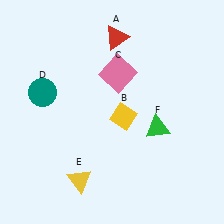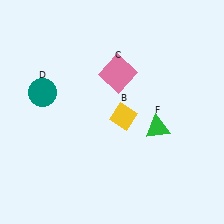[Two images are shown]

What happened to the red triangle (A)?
The red triangle (A) was removed in Image 2. It was in the top-right area of Image 1.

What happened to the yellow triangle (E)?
The yellow triangle (E) was removed in Image 2. It was in the bottom-left area of Image 1.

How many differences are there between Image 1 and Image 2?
There are 2 differences between the two images.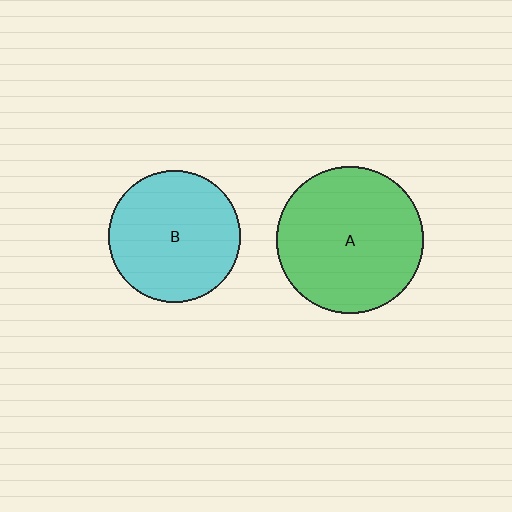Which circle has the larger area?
Circle A (green).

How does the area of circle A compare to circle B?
Approximately 1.3 times.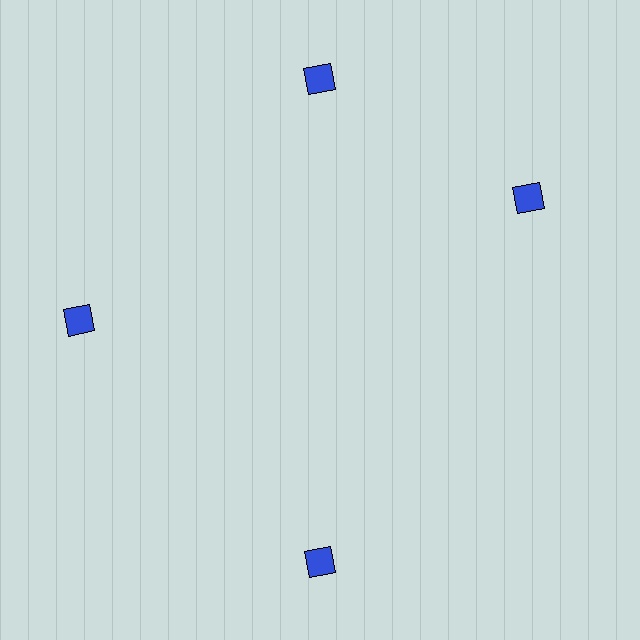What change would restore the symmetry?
The symmetry would be restored by rotating it back into even spacing with its neighbors so that all 4 diamonds sit at equal angles and equal distance from the center.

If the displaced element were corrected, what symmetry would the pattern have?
It would have 4-fold rotational symmetry — the pattern would map onto itself every 90 degrees.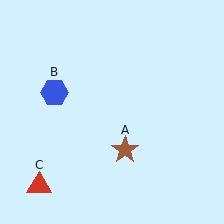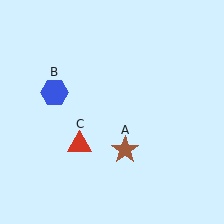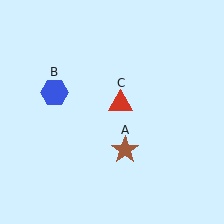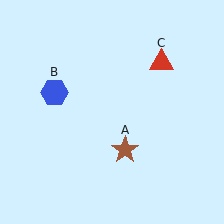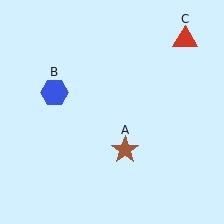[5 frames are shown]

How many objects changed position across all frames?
1 object changed position: red triangle (object C).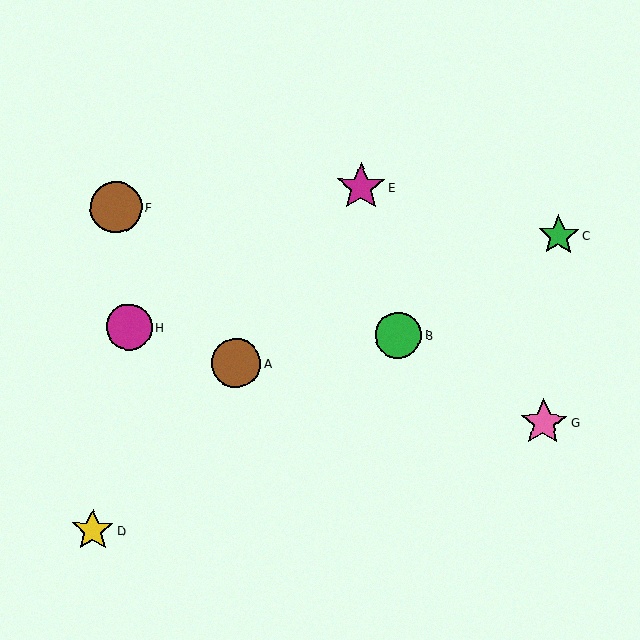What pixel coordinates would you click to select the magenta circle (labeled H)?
Click at (129, 327) to select the magenta circle H.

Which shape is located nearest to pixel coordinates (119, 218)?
The brown circle (labeled F) at (116, 207) is nearest to that location.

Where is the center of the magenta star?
The center of the magenta star is at (361, 187).